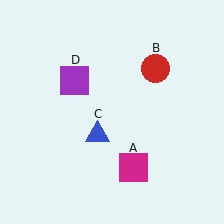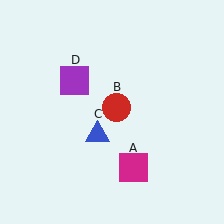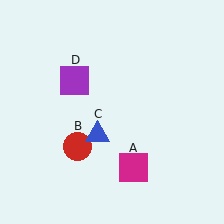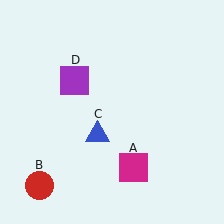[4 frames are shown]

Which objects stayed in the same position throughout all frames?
Magenta square (object A) and blue triangle (object C) and purple square (object D) remained stationary.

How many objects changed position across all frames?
1 object changed position: red circle (object B).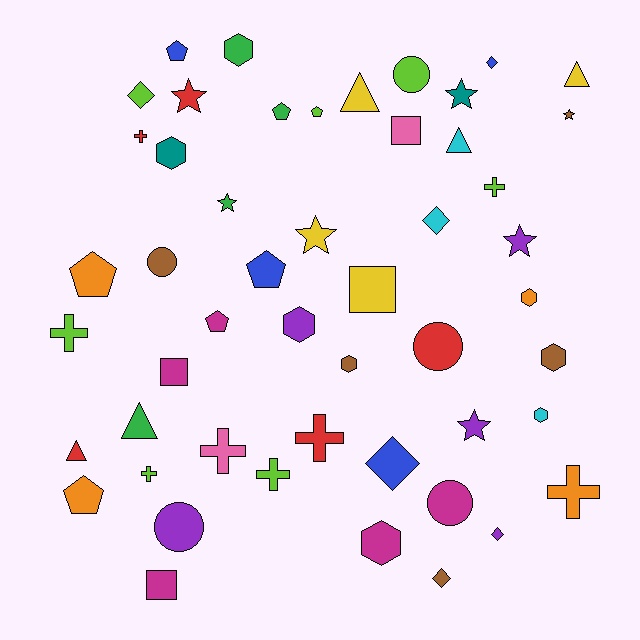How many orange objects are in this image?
There are 4 orange objects.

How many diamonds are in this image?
There are 6 diamonds.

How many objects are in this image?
There are 50 objects.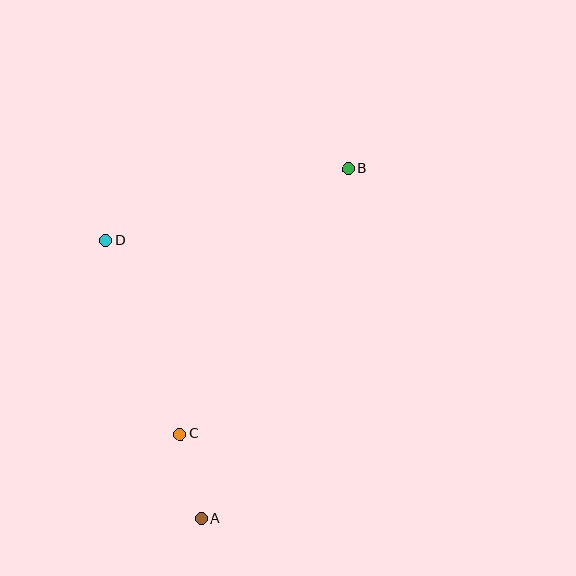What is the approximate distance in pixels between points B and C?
The distance between B and C is approximately 314 pixels.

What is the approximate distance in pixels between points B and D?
The distance between B and D is approximately 253 pixels.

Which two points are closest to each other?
Points A and C are closest to each other.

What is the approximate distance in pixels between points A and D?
The distance between A and D is approximately 294 pixels.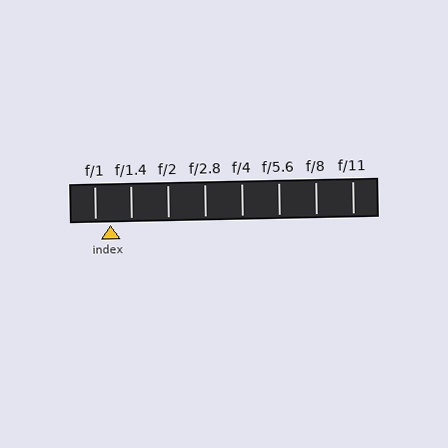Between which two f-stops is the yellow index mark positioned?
The index mark is between f/1 and f/1.4.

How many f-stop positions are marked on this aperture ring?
There are 8 f-stop positions marked.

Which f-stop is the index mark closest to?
The index mark is closest to f/1.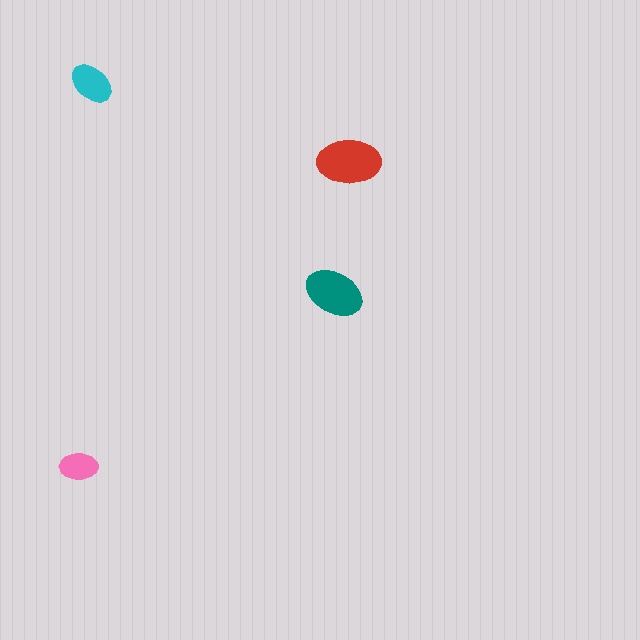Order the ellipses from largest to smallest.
the red one, the teal one, the cyan one, the pink one.